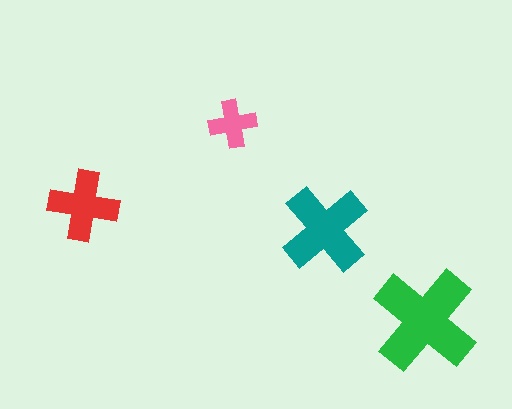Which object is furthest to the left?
The red cross is leftmost.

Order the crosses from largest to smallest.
the green one, the teal one, the red one, the pink one.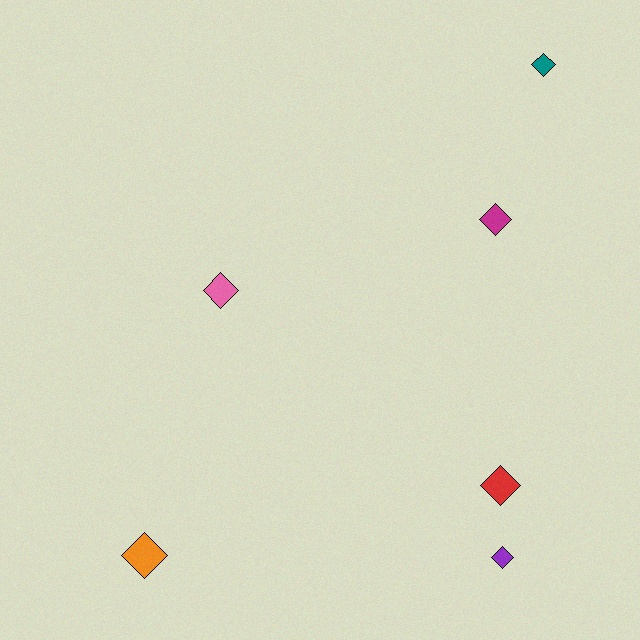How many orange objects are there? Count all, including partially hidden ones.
There is 1 orange object.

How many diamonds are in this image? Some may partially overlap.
There are 6 diamonds.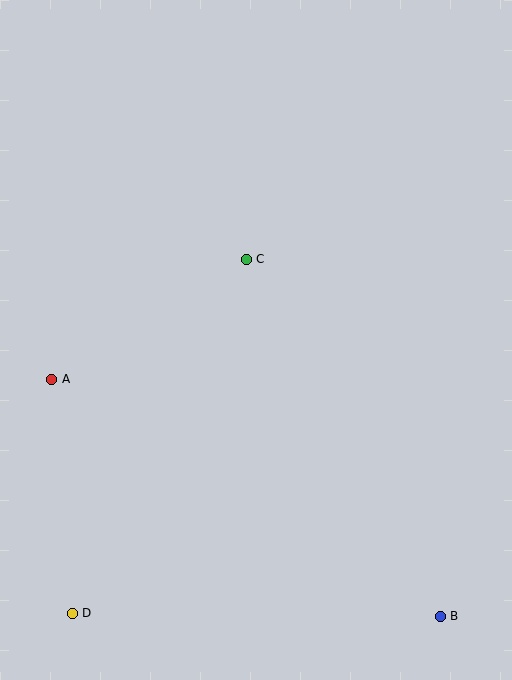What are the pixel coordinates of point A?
Point A is at (52, 379).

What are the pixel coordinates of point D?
Point D is at (72, 613).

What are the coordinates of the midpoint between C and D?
The midpoint between C and D is at (159, 436).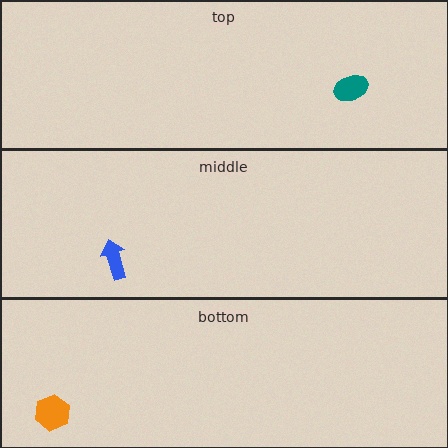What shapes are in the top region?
The teal ellipse.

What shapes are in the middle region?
The blue arrow.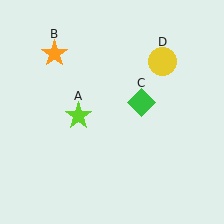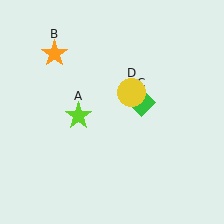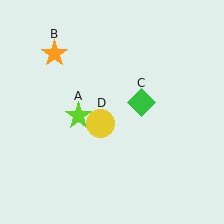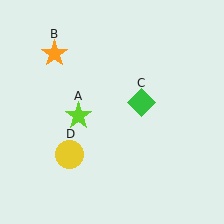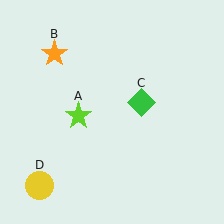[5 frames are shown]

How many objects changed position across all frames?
1 object changed position: yellow circle (object D).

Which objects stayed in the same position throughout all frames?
Lime star (object A) and orange star (object B) and green diamond (object C) remained stationary.